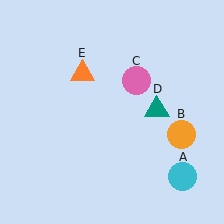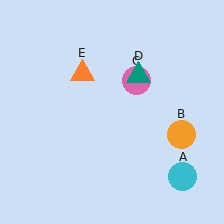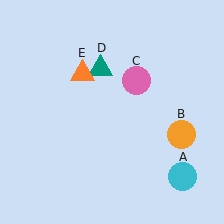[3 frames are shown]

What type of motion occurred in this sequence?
The teal triangle (object D) rotated counterclockwise around the center of the scene.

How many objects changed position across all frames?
1 object changed position: teal triangle (object D).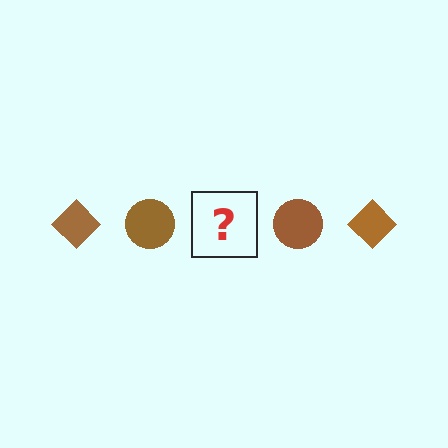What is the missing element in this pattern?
The missing element is a brown diamond.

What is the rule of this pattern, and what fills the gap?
The rule is that the pattern cycles through diamond, circle shapes in brown. The gap should be filled with a brown diamond.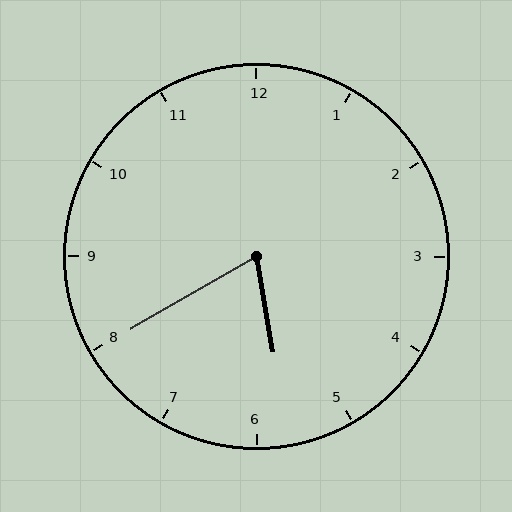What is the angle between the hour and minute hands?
Approximately 70 degrees.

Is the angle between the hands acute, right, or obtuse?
It is acute.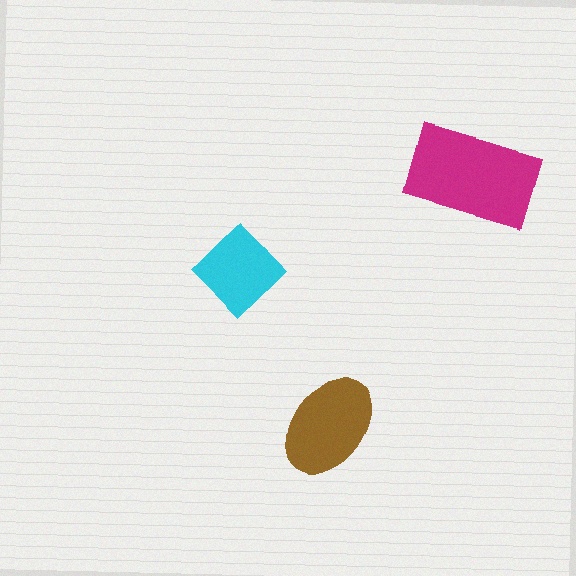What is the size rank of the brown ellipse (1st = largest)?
2nd.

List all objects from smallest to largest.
The cyan diamond, the brown ellipse, the magenta rectangle.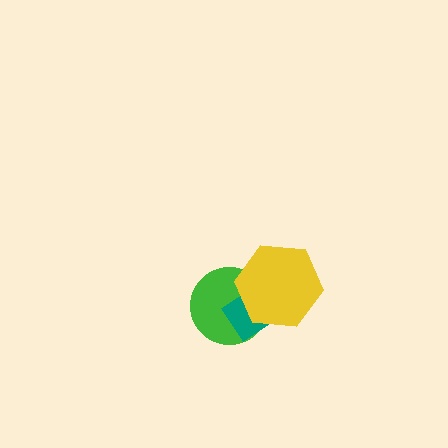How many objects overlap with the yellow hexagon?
2 objects overlap with the yellow hexagon.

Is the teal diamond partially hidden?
Yes, it is partially covered by another shape.